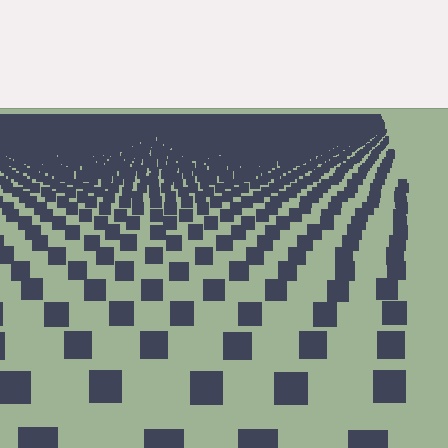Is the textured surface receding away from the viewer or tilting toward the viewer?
The surface is receding away from the viewer. Texture elements get smaller and denser toward the top.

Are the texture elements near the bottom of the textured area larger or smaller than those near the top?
Larger. Near the bottom, elements are closer to the viewer and appear at a bigger on-screen size.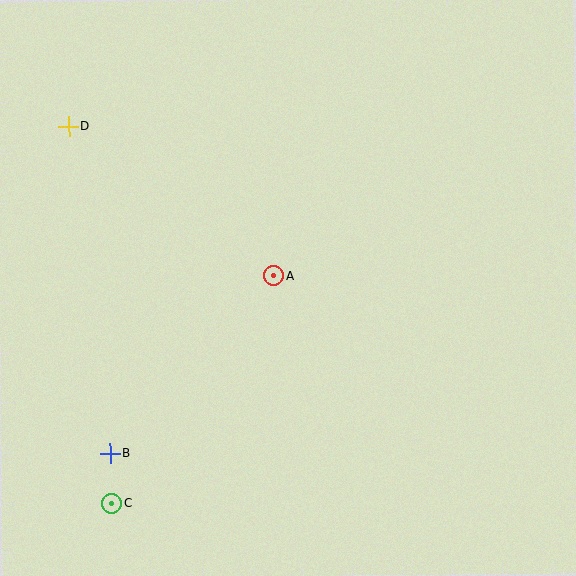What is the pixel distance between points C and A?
The distance between C and A is 279 pixels.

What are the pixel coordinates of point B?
Point B is at (110, 453).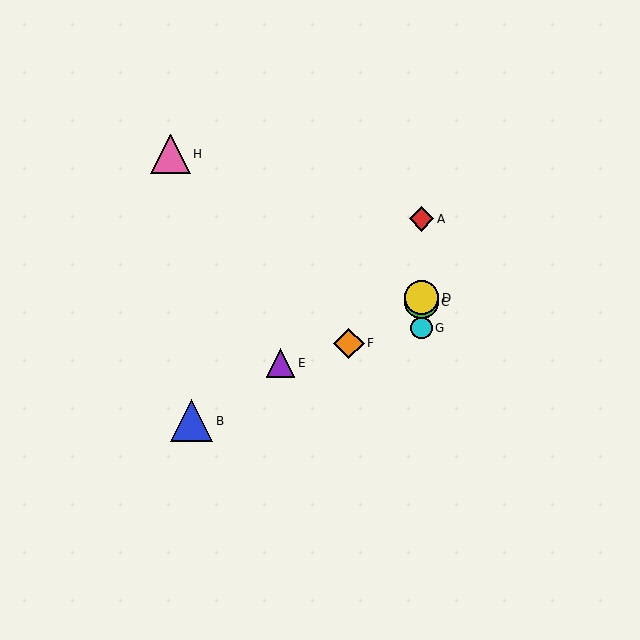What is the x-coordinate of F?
Object F is at x≈349.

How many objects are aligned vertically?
4 objects (A, C, D, G) are aligned vertically.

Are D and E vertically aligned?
No, D is at x≈422 and E is at x≈280.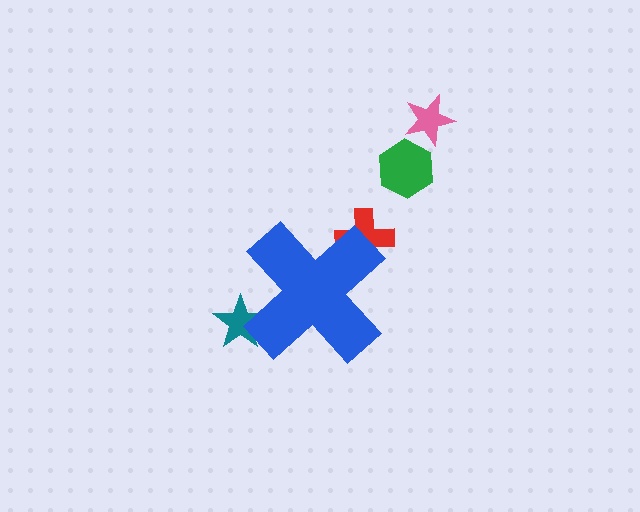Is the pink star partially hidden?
No, the pink star is fully visible.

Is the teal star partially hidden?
Yes, the teal star is partially hidden behind the blue cross.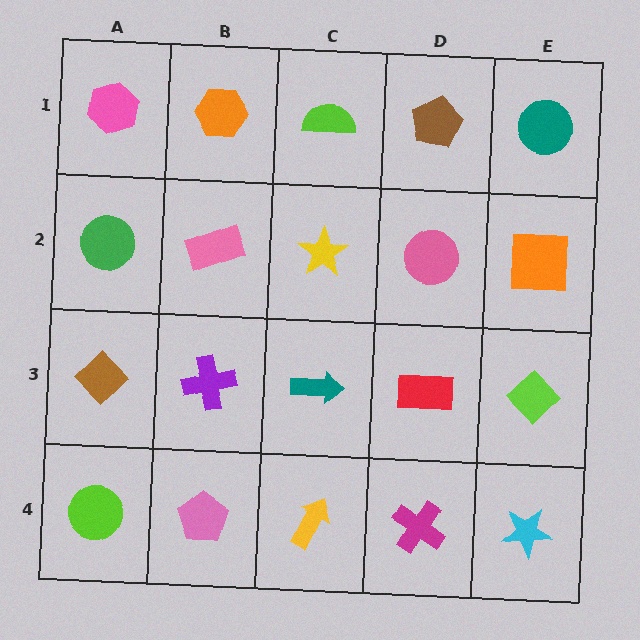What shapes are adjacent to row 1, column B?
A pink rectangle (row 2, column B), a pink hexagon (row 1, column A), a lime semicircle (row 1, column C).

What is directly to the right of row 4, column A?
A pink pentagon.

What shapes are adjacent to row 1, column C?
A yellow star (row 2, column C), an orange hexagon (row 1, column B), a brown pentagon (row 1, column D).